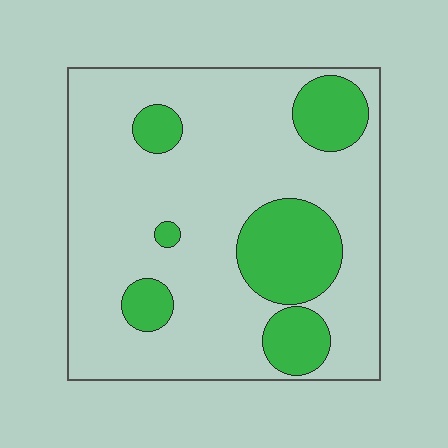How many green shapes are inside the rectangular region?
6.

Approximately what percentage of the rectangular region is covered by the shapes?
Approximately 25%.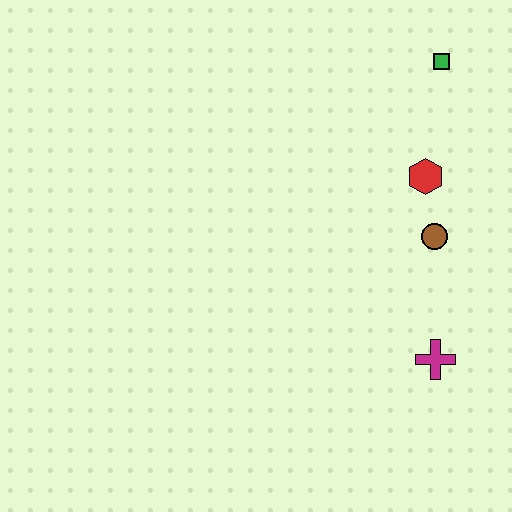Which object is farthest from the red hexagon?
The magenta cross is farthest from the red hexagon.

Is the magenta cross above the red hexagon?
No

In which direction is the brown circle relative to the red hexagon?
The brown circle is below the red hexagon.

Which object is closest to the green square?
The red hexagon is closest to the green square.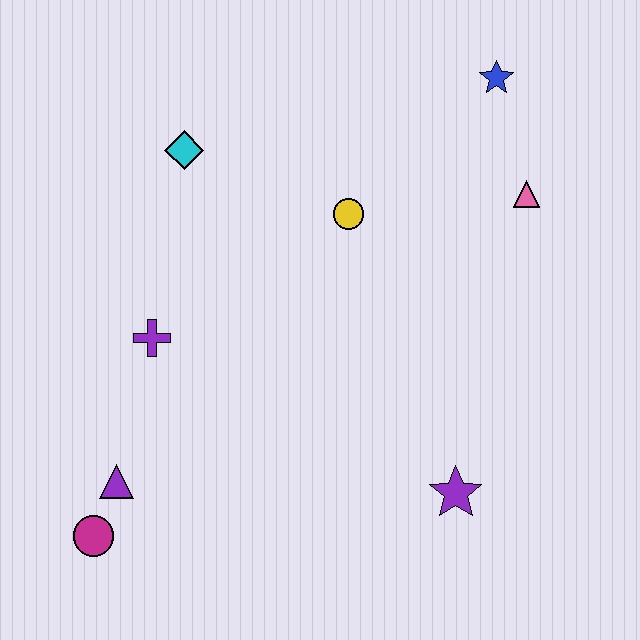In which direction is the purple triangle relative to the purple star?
The purple triangle is to the left of the purple star.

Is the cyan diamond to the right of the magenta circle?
Yes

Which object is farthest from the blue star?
The magenta circle is farthest from the blue star.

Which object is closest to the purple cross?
The purple triangle is closest to the purple cross.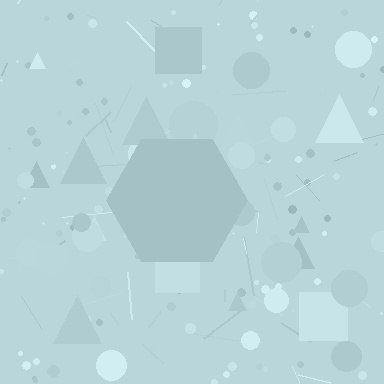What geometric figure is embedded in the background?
A hexagon is embedded in the background.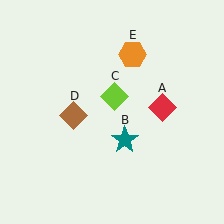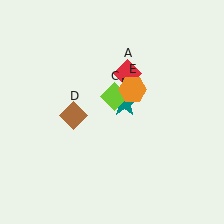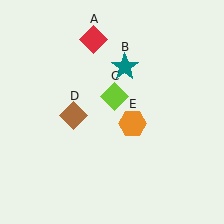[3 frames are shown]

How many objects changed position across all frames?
3 objects changed position: red diamond (object A), teal star (object B), orange hexagon (object E).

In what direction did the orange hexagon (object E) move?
The orange hexagon (object E) moved down.